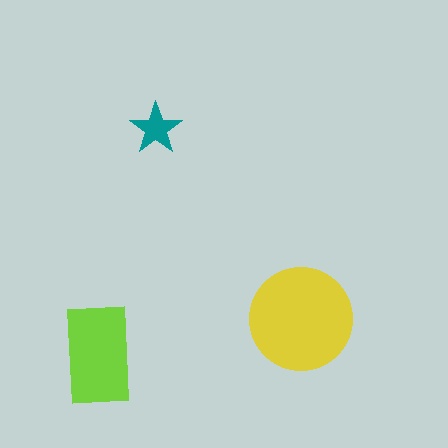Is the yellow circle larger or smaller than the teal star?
Larger.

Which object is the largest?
The yellow circle.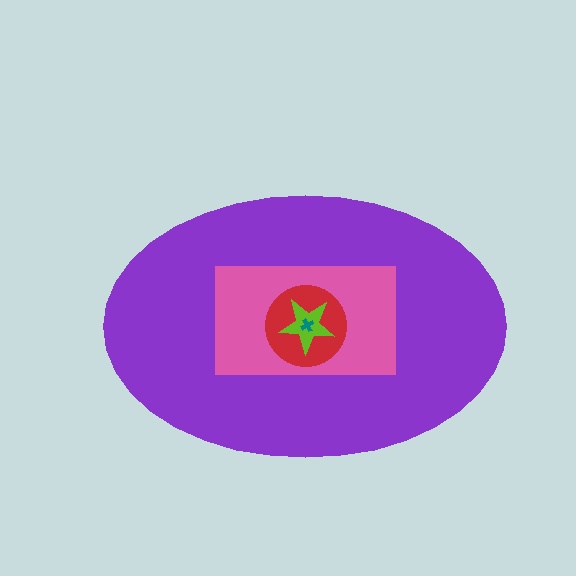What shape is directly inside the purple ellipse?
The pink rectangle.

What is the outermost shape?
The purple ellipse.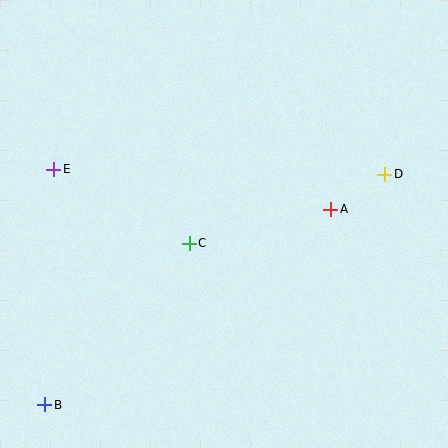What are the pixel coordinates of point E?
Point E is at (54, 169).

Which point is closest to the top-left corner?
Point E is closest to the top-left corner.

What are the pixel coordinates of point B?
Point B is at (45, 405).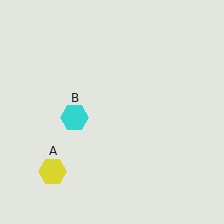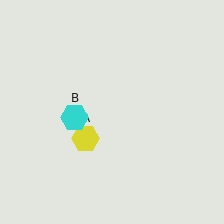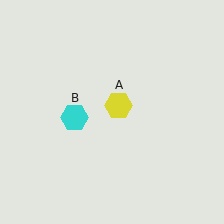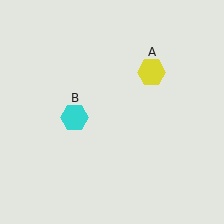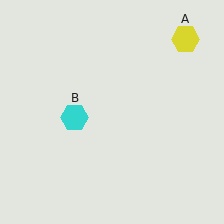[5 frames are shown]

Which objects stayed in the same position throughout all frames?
Cyan hexagon (object B) remained stationary.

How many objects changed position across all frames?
1 object changed position: yellow hexagon (object A).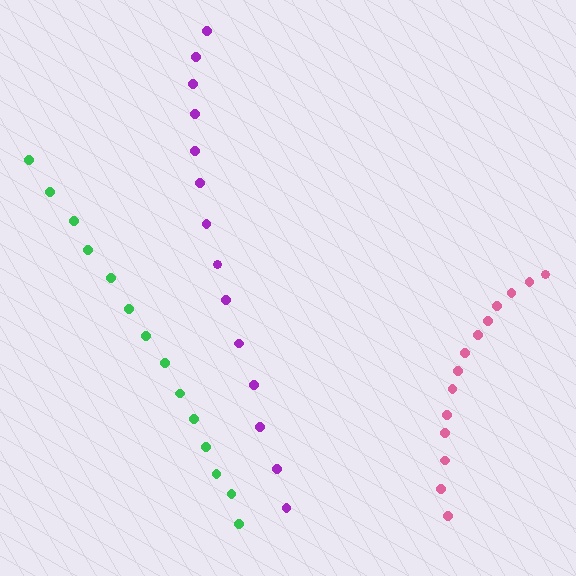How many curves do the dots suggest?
There are 3 distinct paths.